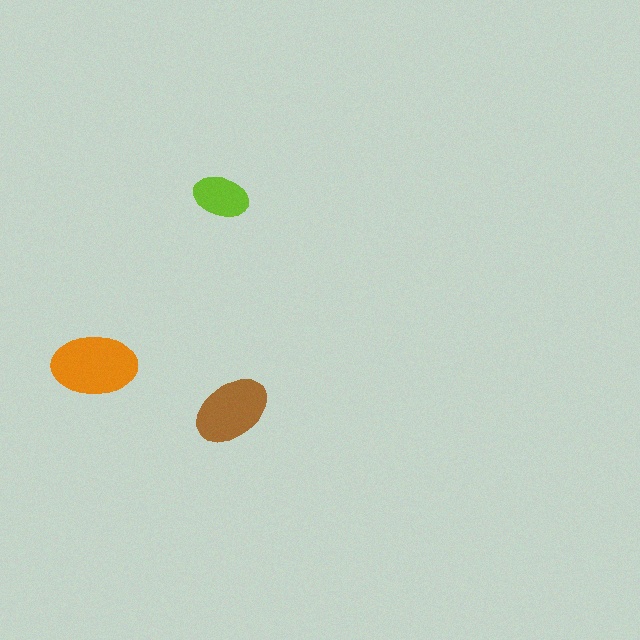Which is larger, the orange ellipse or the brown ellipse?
The orange one.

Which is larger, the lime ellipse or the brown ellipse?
The brown one.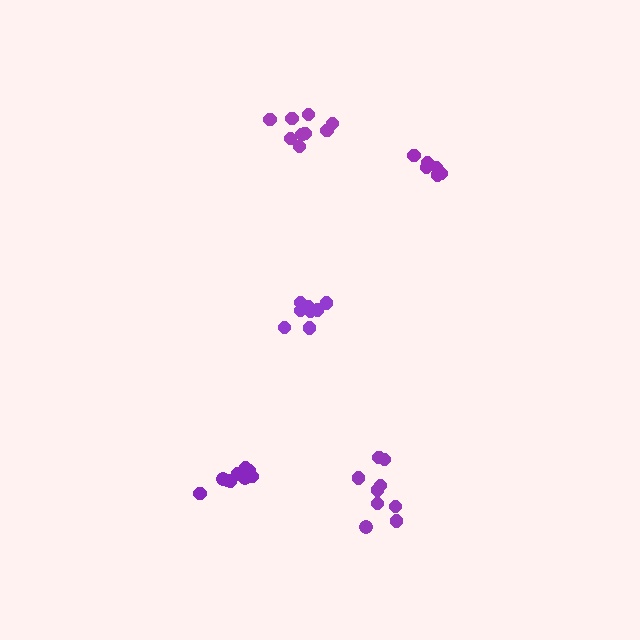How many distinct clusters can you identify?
There are 5 distinct clusters.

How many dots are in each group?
Group 1: 9 dots, Group 2: 9 dots, Group 3: 6 dots, Group 4: 8 dots, Group 5: 9 dots (41 total).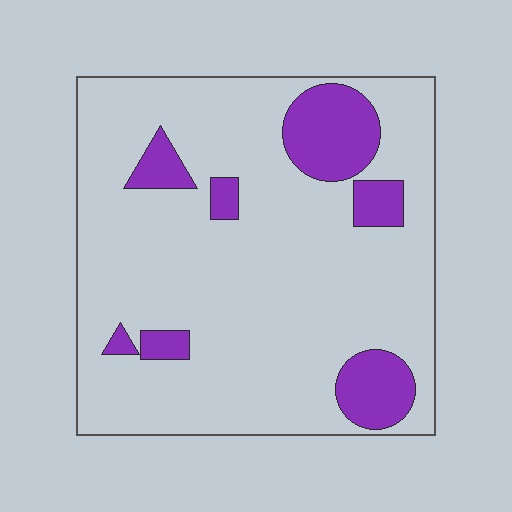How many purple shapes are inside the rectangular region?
7.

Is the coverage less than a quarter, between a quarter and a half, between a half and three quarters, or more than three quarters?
Less than a quarter.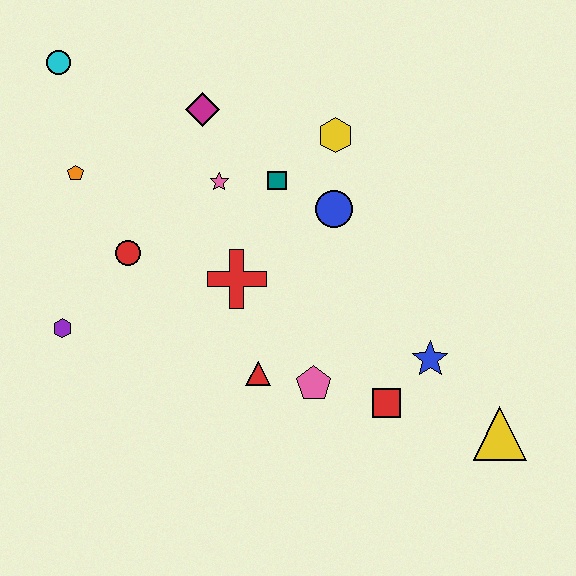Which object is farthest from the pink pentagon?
The cyan circle is farthest from the pink pentagon.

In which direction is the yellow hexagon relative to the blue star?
The yellow hexagon is above the blue star.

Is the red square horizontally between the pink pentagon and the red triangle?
No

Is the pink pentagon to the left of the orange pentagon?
No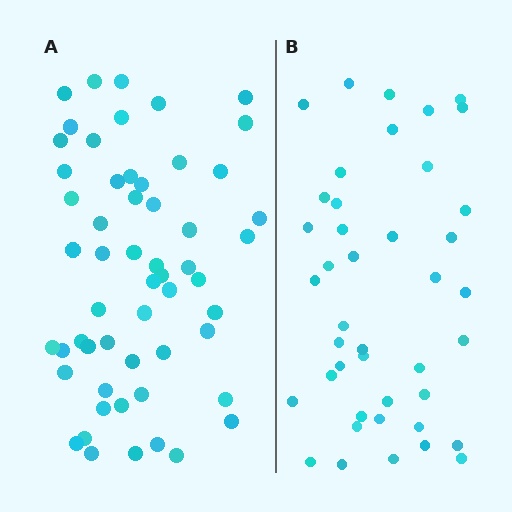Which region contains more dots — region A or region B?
Region A (the left region) has more dots.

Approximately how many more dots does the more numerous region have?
Region A has approximately 15 more dots than region B.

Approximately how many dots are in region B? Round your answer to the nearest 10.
About 40 dots. (The exact count is 42, which rounds to 40.)